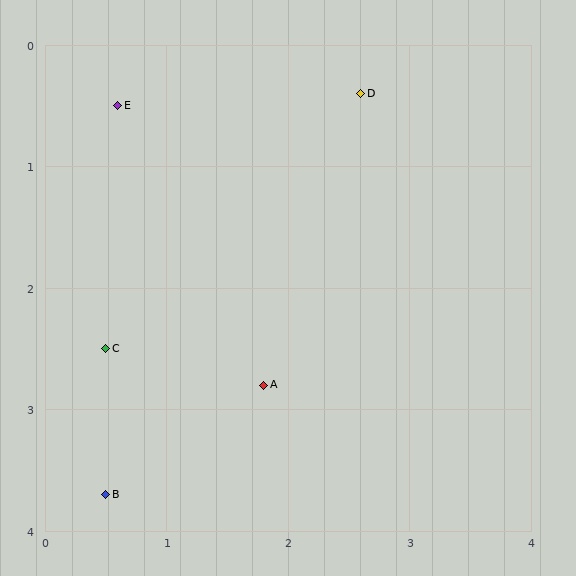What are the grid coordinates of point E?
Point E is at approximately (0.6, 0.5).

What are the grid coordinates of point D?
Point D is at approximately (2.6, 0.4).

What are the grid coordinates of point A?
Point A is at approximately (1.8, 2.8).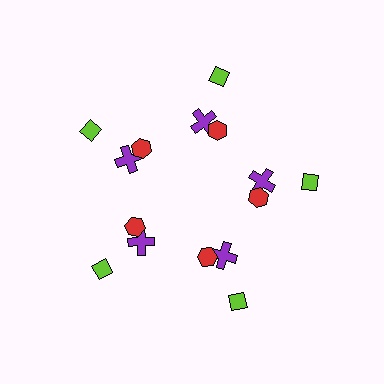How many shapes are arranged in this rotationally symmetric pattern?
There are 15 shapes, arranged in 5 groups of 3.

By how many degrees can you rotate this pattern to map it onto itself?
The pattern maps onto itself every 72 degrees of rotation.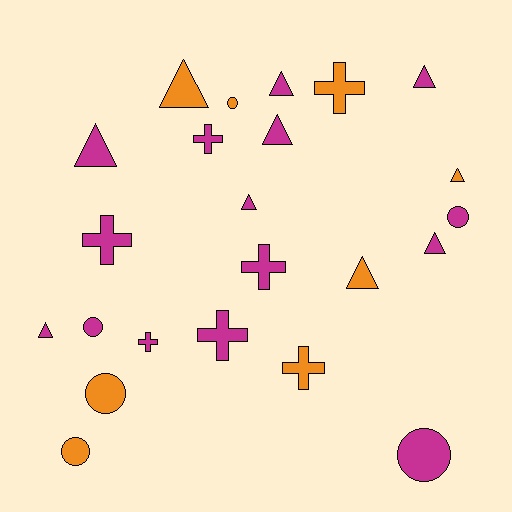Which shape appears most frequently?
Triangle, with 10 objects.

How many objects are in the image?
There are 23 objects.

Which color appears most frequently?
Magenta, with 15 objects.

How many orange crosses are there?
There are 2 orange crosses.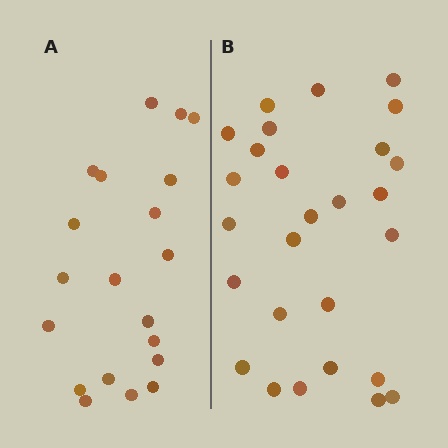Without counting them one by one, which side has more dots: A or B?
Region B (the right region) has more dots.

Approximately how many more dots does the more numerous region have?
Region B has roughly 8 or so more dots than region A.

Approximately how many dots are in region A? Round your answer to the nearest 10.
About 20 dots.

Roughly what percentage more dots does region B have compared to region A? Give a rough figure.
About 35% more.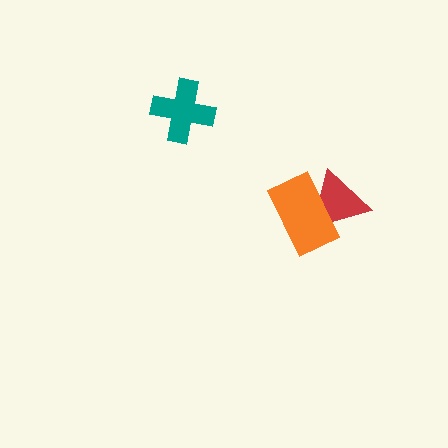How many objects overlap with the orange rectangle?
1 object overlaps with the orange rectangle.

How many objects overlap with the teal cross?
0 objects overlap with the teal cross.